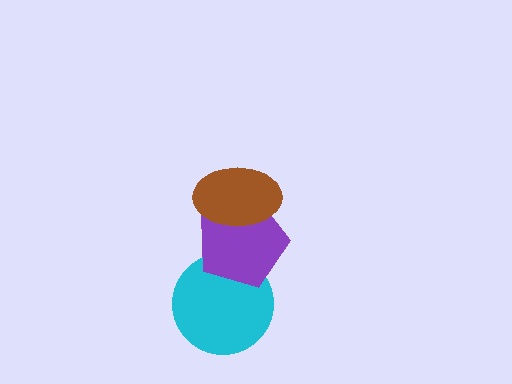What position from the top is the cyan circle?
The cyan circle is 3rd from the top.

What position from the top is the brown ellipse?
The brown ellipse is 1st from the top.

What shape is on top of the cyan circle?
The purple pentagon is on top of the cyan circle.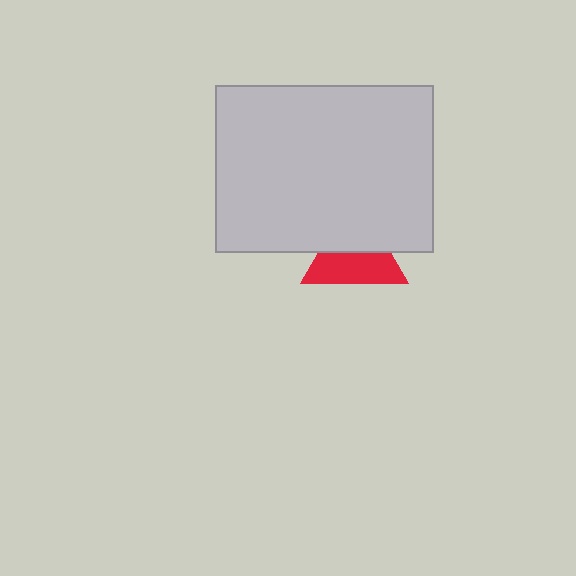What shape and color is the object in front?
The object in front is a light gray rectangle.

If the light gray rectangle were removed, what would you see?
You would see the complete red triangle.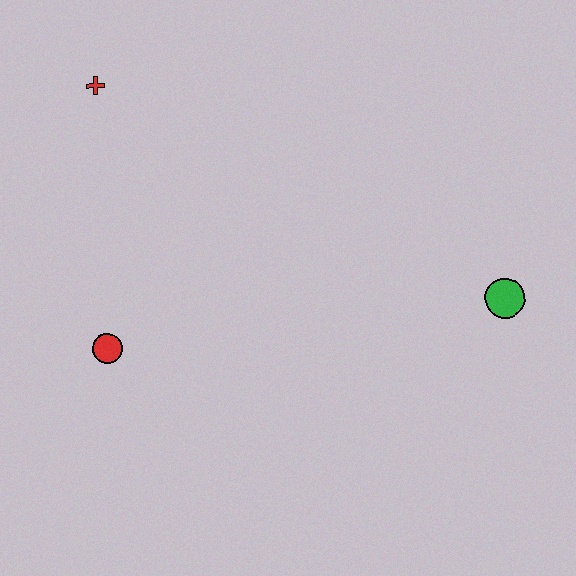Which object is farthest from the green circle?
The red cross is farthest from the green circle.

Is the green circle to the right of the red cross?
Yes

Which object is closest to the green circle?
The red circle is closest to the green circle.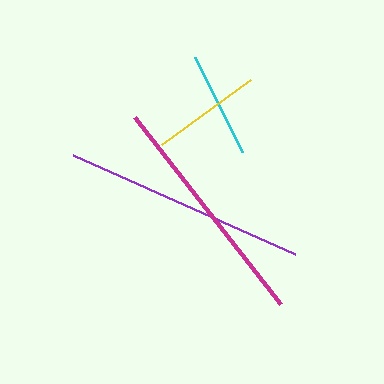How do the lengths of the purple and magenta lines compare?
The purple and magenta lines are approximately the same length.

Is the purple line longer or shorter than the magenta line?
The purple line is longer than the magenta line.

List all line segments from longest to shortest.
From longest to shortest: purple, magenta, yellow, cyan.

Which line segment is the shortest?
The cyan line is the shortest at approximately 106 pixels.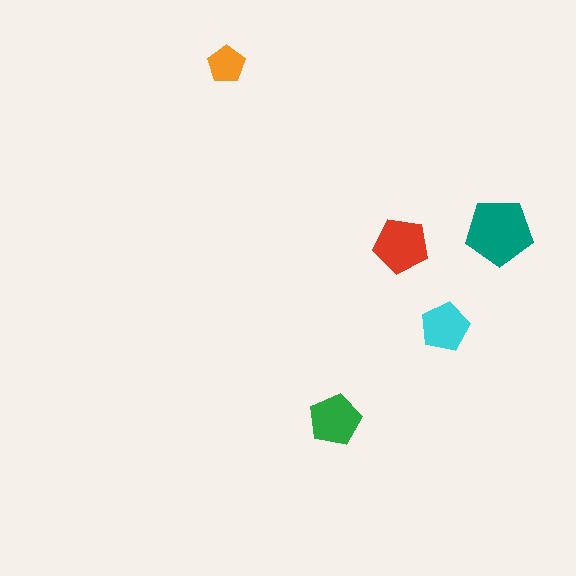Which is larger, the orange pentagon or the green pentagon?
The green one.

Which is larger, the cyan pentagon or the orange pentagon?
The cyan one.